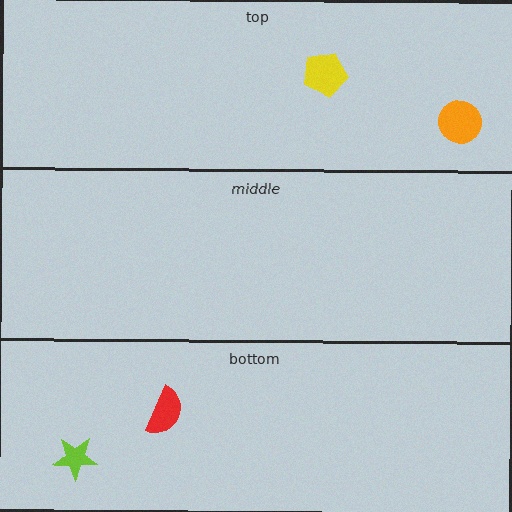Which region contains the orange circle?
The top region.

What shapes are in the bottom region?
The lime star, the red semicircle.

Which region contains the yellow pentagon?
The top region.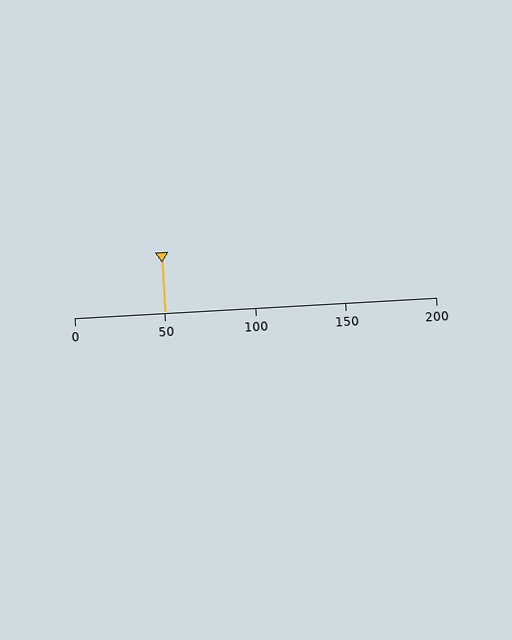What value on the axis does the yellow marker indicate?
The marker indicates approximately 50.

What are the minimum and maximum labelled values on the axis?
The axis runs from 0 to 200.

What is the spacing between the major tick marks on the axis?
The major ticks are spaced 50 apart.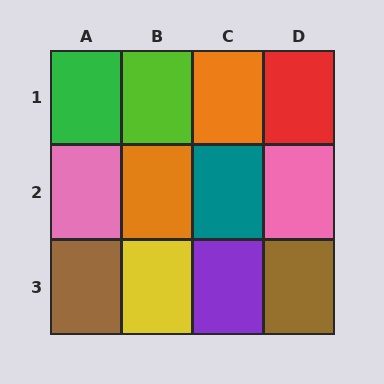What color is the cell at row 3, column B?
Yellow.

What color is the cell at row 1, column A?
Green.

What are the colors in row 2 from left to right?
Pink, orange, teal, pink.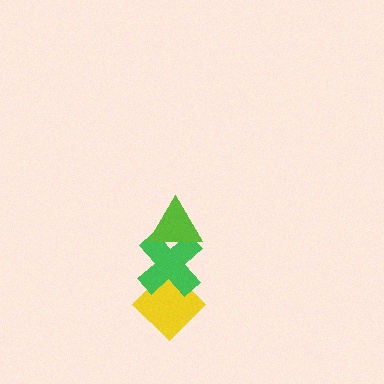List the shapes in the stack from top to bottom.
From top to bottom: the lime triangle, the green cross, the yellow diamond.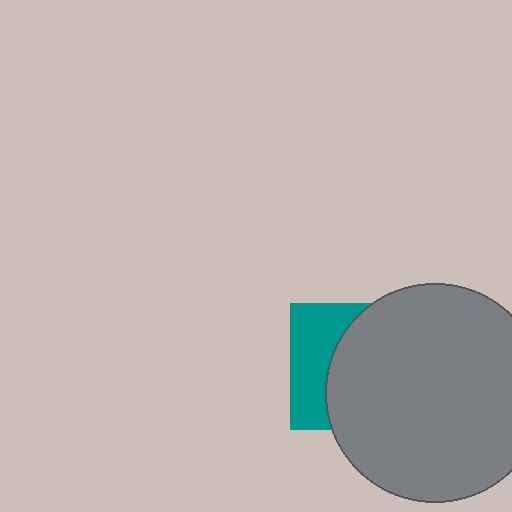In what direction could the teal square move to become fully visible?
The teal square could move left. That would shift it out from behind the gray circle entirely.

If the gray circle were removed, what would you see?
You would see the complete teal square.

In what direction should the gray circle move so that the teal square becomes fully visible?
The gray circle should move right. That is the shortest direction to clear the overlap and leave the teal square fully visible.